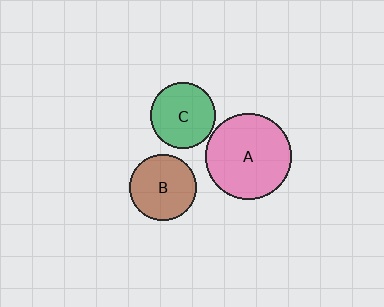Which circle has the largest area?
Circle A (pink).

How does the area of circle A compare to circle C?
Approximately 1.7 times.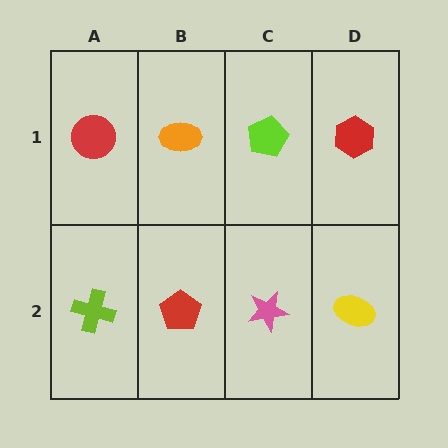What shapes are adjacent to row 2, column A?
A red circle (row 1, column A), a red pentagon (row 2, column B).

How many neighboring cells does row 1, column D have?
2.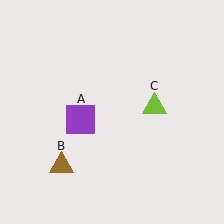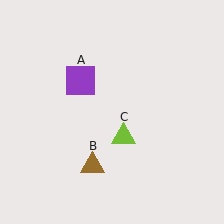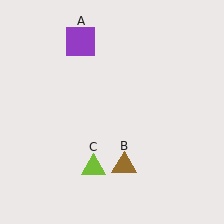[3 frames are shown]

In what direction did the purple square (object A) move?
The purple square (object A) moved up.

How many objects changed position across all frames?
3 objects changed position: purple square (object A), brown triangle (object B), lime triangle (object C).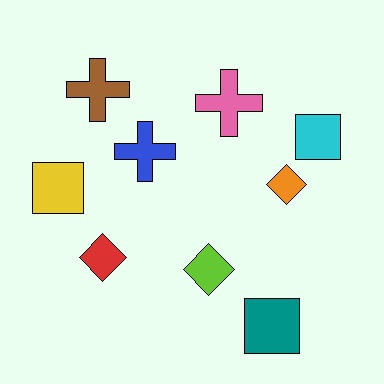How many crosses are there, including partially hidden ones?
There are 3 crosses.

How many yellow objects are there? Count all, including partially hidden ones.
There is 1 yellow object.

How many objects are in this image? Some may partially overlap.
There are 9 objects.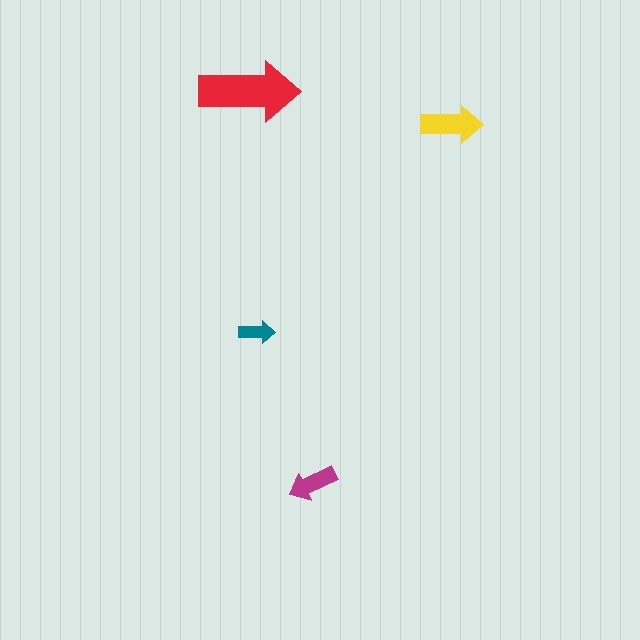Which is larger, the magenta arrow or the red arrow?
The red one.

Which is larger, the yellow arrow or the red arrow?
The red one.